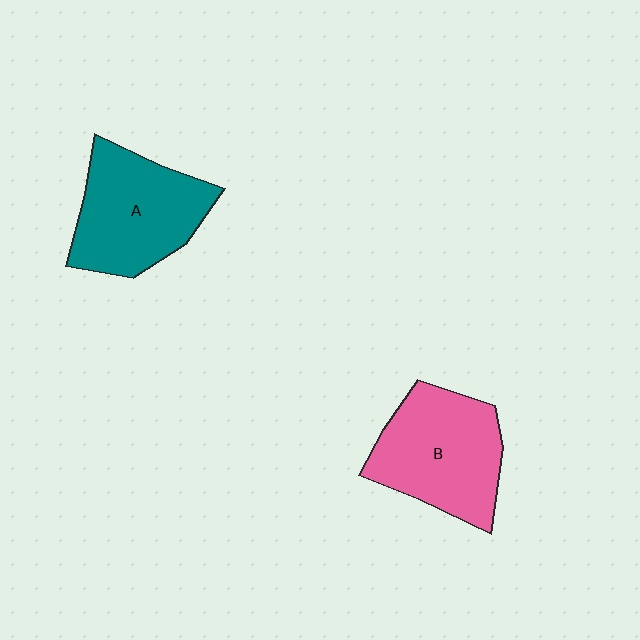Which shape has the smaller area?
Shape A (teal).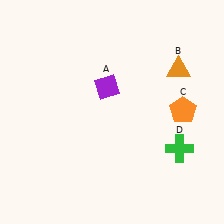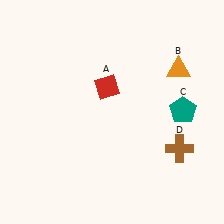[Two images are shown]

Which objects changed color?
A changed from purple to red. C changed from orange to teal. D changed from green to brown.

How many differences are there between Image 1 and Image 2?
There are 3 differences between the two images.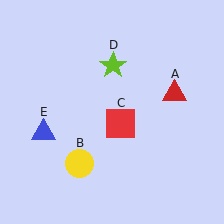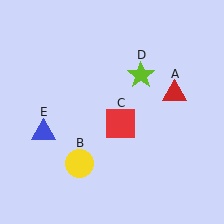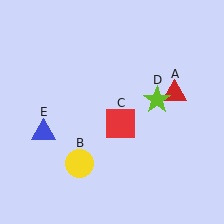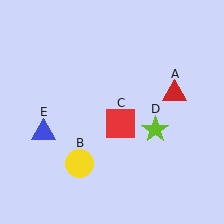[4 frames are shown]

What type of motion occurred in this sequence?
The lime star (object D) rotated clockwise around the center of the scene.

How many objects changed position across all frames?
1 object changed position: lime star (object D).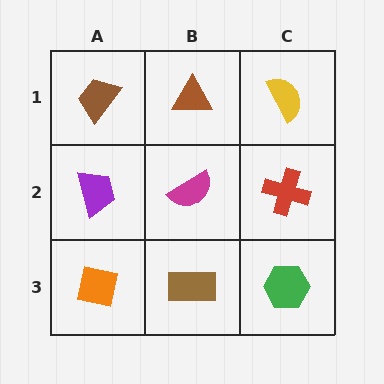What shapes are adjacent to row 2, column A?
A brown trapezoid (row 1, column A), an orange square (row 3, column A), a magenta semicircle (row 2, column B).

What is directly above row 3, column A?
A purple trapezoid.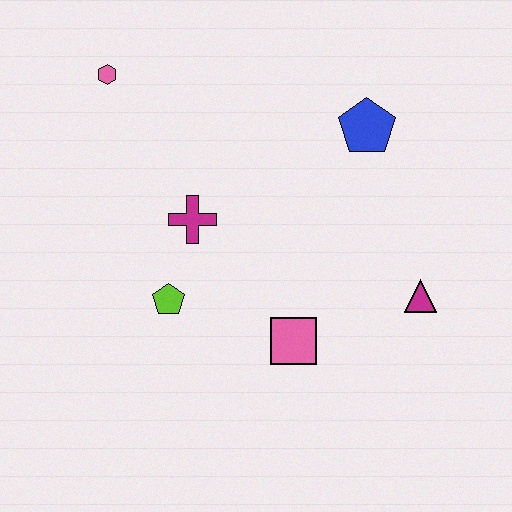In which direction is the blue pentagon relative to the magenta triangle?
The blue pentagon is above the magenta triangle.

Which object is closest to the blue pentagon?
The magenta triangle is closest to the blue pentagon.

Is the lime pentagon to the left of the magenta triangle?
Yes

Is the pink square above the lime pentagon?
No